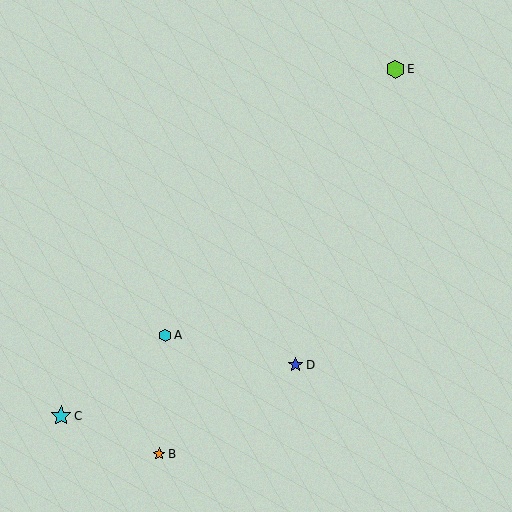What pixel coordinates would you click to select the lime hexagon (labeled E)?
Click at (395, 69) to select the lime hexagon E.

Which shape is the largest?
The cyan star (labeled C) is the largest.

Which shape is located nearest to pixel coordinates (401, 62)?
The lime hexagon (labeled E) at (395, 69) is nearest to that location.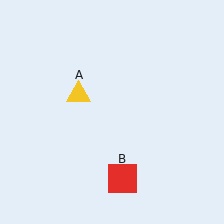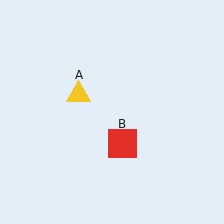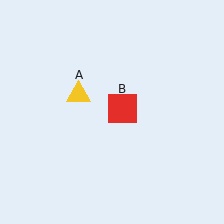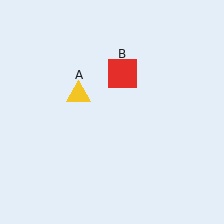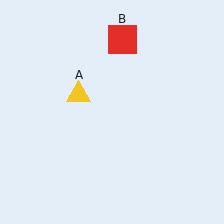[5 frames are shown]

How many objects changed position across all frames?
1 object changed position: red square (object B).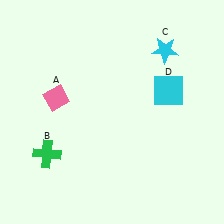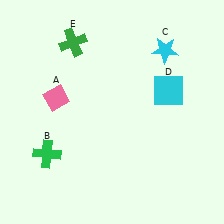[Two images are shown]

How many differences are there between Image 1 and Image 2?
There is 1 difference between the two images.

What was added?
A green cross (E) was added in Image 2.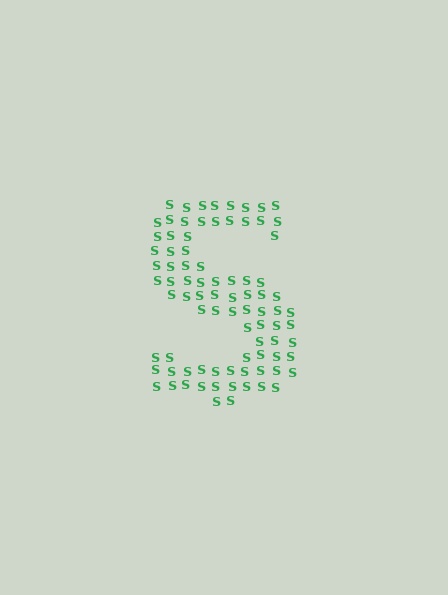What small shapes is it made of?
It is made of small letter S's.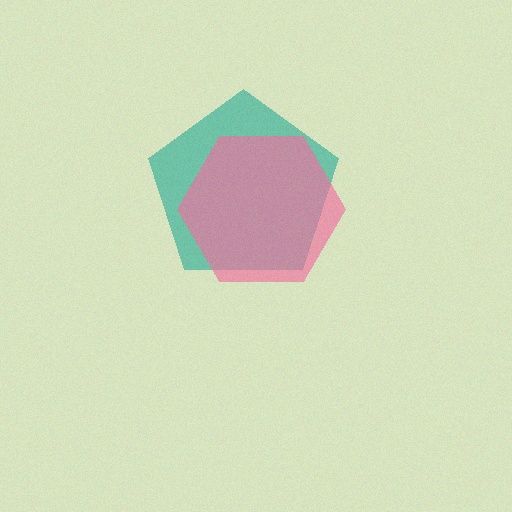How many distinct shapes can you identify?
There are 2 distinct shapes: a teal pentagon, a pink hexagon.